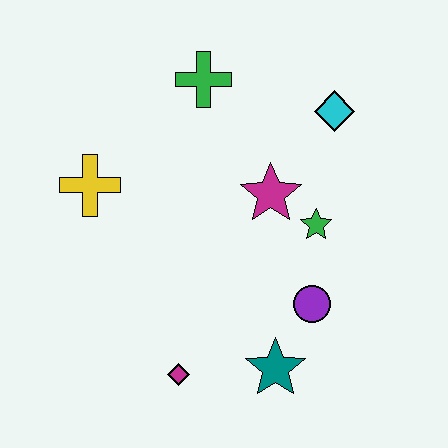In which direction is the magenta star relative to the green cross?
The magenta star is below the green cross.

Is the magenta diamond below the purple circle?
Yes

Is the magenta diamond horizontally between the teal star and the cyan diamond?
No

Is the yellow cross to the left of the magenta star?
Yes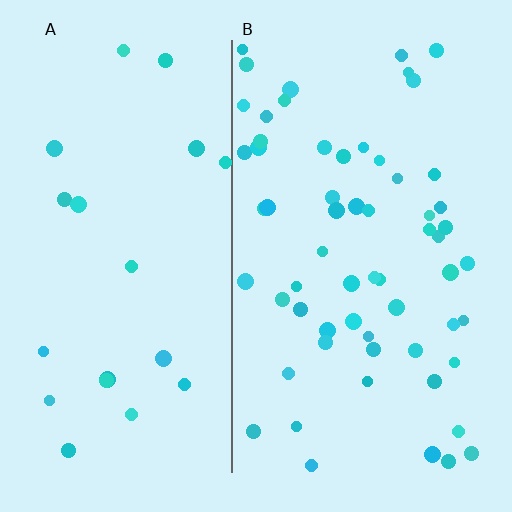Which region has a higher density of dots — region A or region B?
B (the right).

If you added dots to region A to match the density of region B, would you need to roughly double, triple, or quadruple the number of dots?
Approximately triple.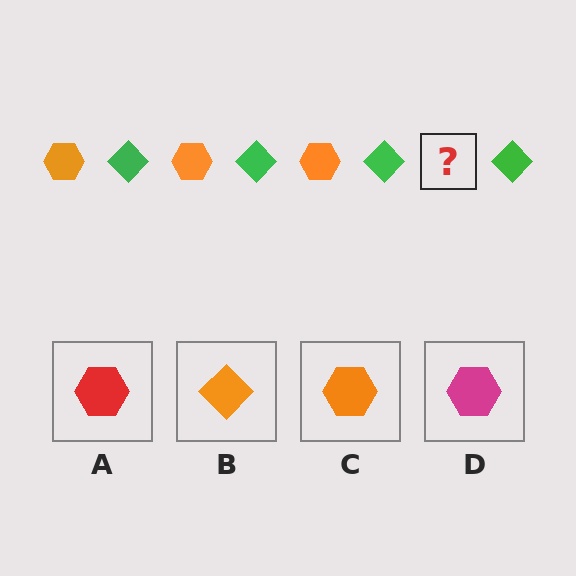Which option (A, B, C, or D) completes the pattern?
C.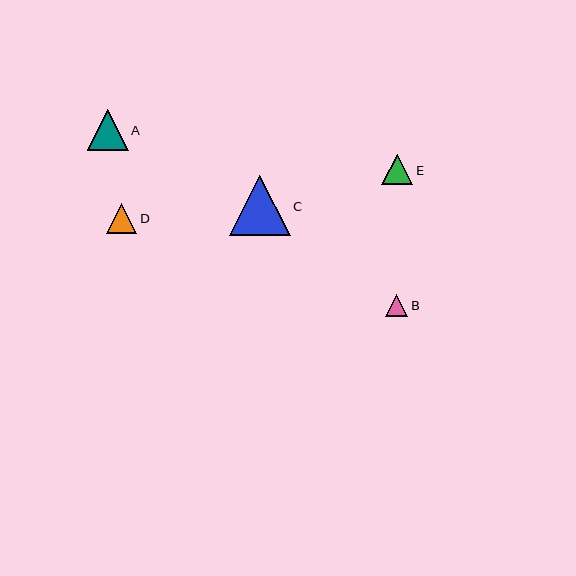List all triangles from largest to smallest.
From largest to smallest: C, A, E, D, B.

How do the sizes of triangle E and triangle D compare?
Triangle E and triangle D are approximately the same size.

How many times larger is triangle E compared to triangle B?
Triangle E is approximately 1.4 times the size of triangle B.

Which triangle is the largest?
Triangle C is the largest with a size of approximately 61 pixels.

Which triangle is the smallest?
Triangle B is the smallest with a size of approximately 22 pixels.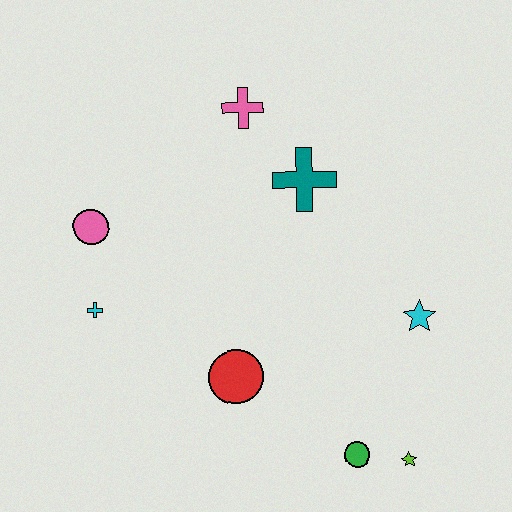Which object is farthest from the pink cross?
The lime star is farthest from the pink cross.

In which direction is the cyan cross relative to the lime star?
The cyan cross is to the left of the lime star.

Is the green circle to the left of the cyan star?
Yes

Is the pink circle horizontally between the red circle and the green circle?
No